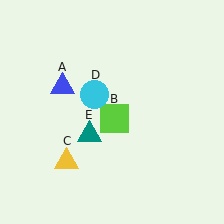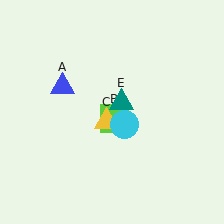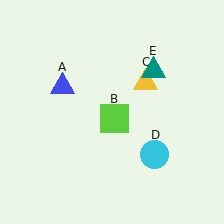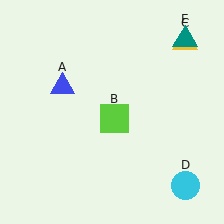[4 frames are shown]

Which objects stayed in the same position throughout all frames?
Blue triangle (object A) and lime square (object B) remained stationary.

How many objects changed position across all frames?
3 objects changed position: yellow triangle (object C), cyan circle (object D), teal triangle (object E).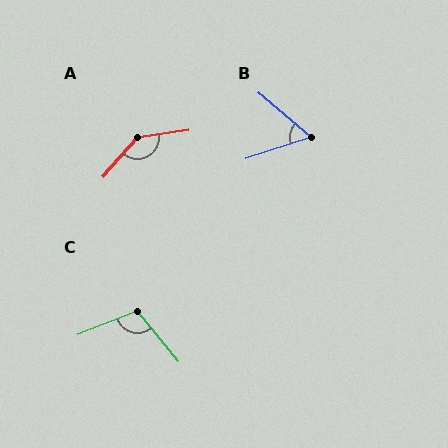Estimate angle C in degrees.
Approximately 107 degrees.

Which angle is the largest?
A, at approximately 139 degrees.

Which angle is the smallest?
B, at approximately 59 degrees.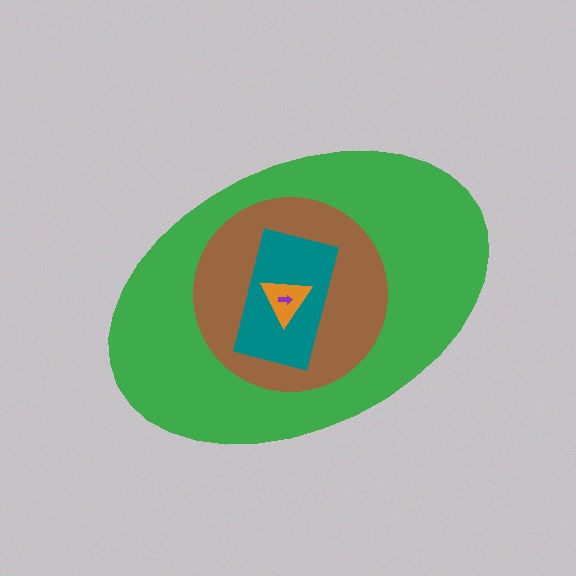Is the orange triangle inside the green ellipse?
Yes.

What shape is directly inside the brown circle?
The teal rectangle.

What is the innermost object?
The purple arrow.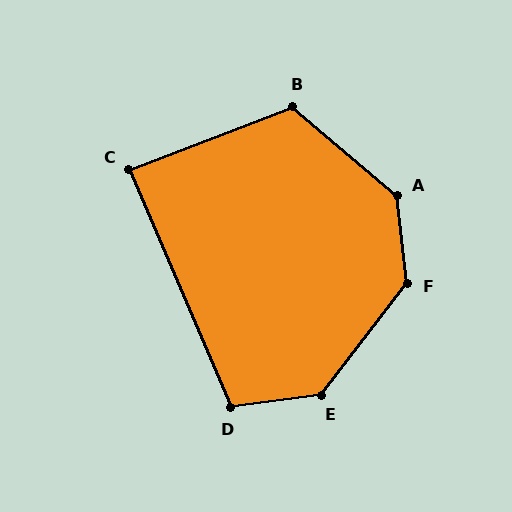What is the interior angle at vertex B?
Approximately 119 degrees (obtuse).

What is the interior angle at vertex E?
Approximately 135 degrees (obtuse).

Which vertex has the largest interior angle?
A, at approximately 137 degrees.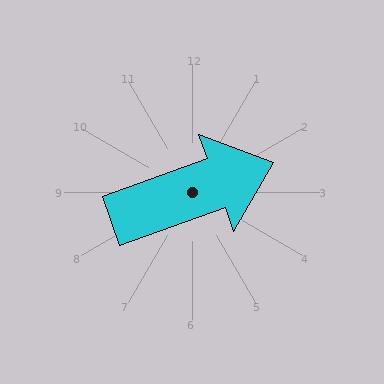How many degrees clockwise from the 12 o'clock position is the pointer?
Approximately 70 degrees.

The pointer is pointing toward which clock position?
Roughly 2 o'clock.